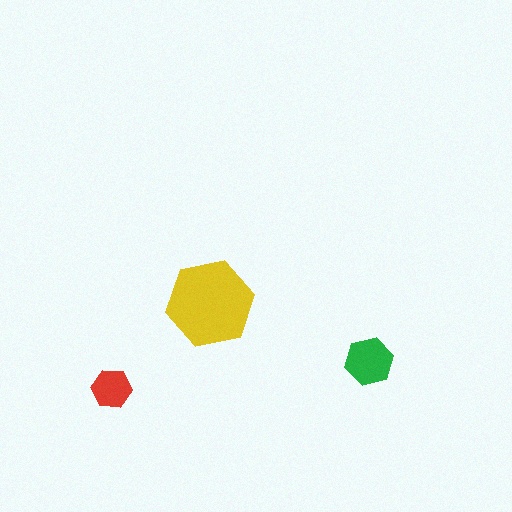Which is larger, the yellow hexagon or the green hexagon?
The yellow one.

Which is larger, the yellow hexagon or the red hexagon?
The yellow one.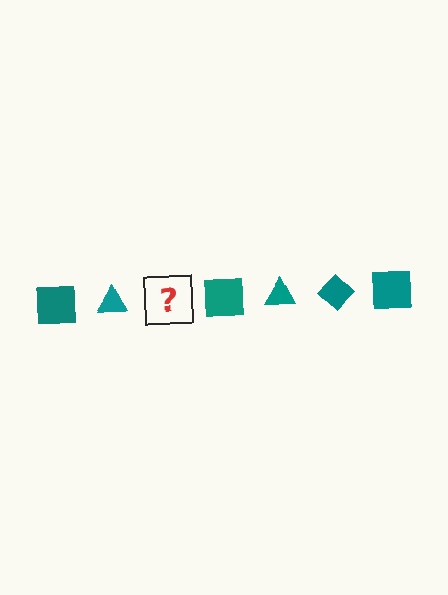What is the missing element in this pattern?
The missing element is a teal diamond.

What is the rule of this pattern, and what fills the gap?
The rule is that the pattern cycles through square, triangle, diamond shapes in teal. The gap should be filled with a teal diamond.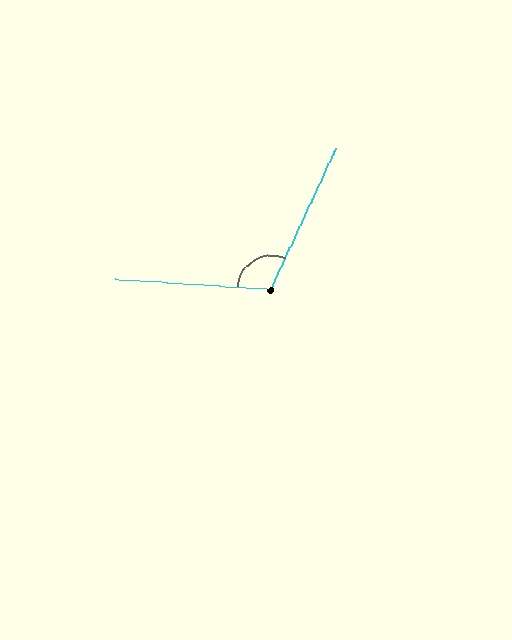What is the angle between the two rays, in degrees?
Approximately 111 degrees.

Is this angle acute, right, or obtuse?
It is obtuse.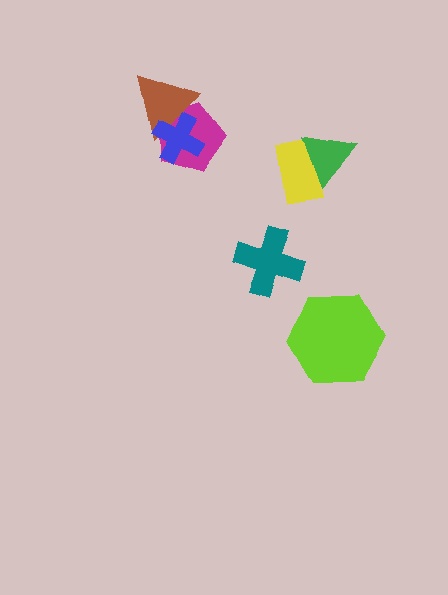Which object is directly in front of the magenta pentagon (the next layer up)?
The brown triangle is directly in front of the magenta pentagon.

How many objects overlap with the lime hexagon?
0 objects overlap with the lime hexagon.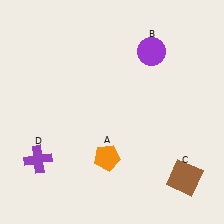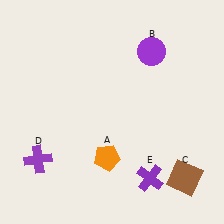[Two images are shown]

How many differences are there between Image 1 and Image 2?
There is 1 difference between the two images.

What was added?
A purple cross (E) was added in Image 2.